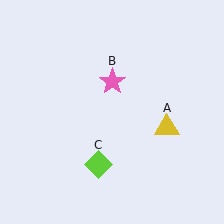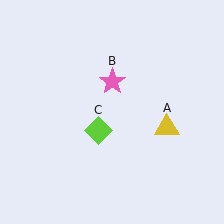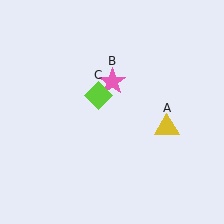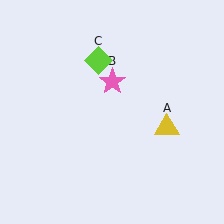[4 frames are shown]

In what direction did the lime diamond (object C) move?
The lime diamond (object C) moved up.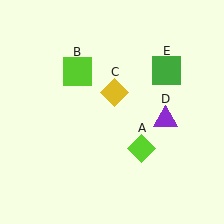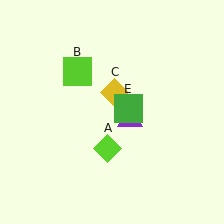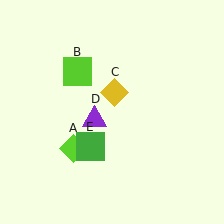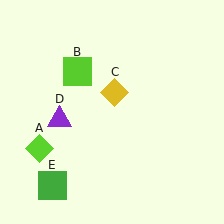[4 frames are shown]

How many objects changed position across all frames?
3 objects changed position: lime diamond (object A), purple triangle (object D), green square (object E).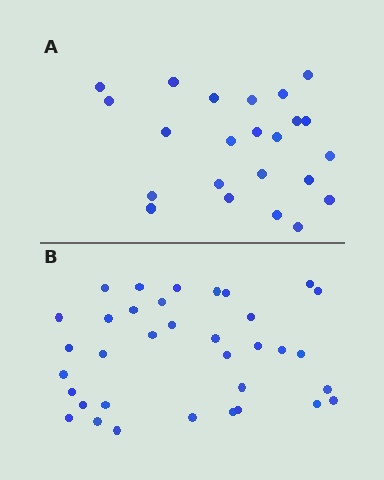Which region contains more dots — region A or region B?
Region B (the bottom region) has more dots.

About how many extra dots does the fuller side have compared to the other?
Region B has roughly 12 or so more dots than region A.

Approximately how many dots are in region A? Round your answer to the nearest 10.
About 20 dots. (The exact count is 23, which rounds to 20.)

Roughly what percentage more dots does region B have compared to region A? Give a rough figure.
About 50% more.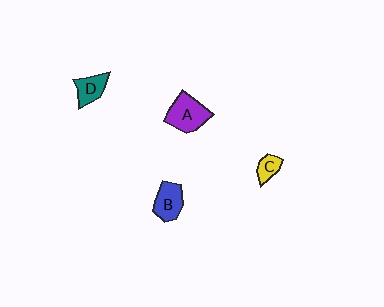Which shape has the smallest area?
Shape C (yellow).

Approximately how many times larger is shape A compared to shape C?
Approximately 2.3 times.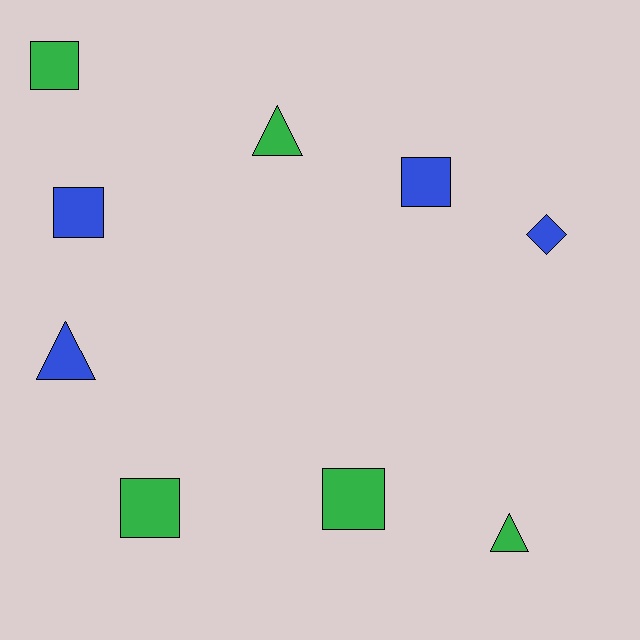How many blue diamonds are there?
There is 1 blue diamond.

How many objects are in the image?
There are 9 objects.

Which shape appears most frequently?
Square, with 5 objects.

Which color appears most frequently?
Green, with 5 objects.